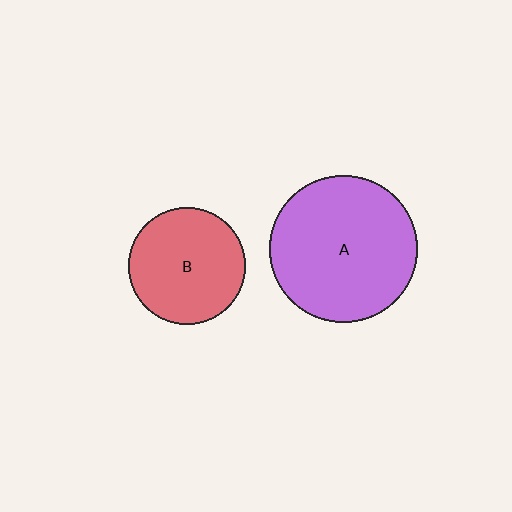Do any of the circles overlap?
No, none of the circles overlap.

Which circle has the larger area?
Circle A (purple).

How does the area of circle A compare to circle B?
Approximately 1.6 times.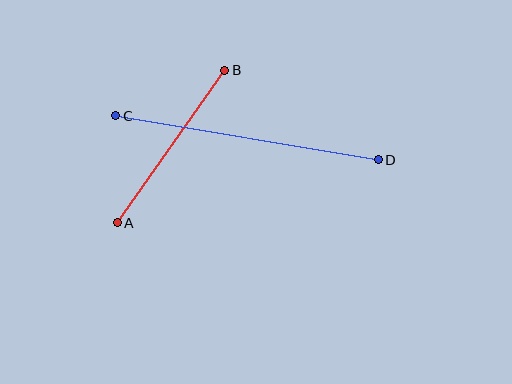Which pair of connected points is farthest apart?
Points C and D are farthest apart.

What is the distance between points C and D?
The distance is approximately 266 pixels.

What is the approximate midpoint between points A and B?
The midpoint is at approximately (171, 146) pixels.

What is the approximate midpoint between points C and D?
The midpoint is at approximately (247, 138) pixels.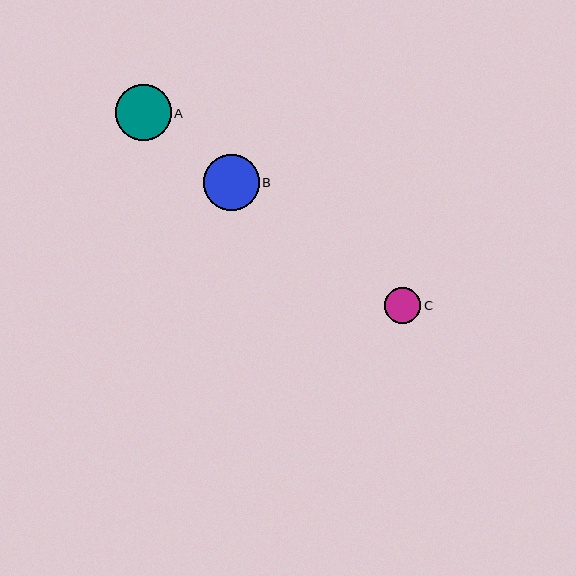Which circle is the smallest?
Circle C is the smallest with a size of approximately 36 pixels.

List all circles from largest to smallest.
From largest to smallest: B, A, C.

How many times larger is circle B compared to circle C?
Circle B is approximately 1.6 times the size of circle C.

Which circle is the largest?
Circle B is the largest with a size of approximately 56 pixels.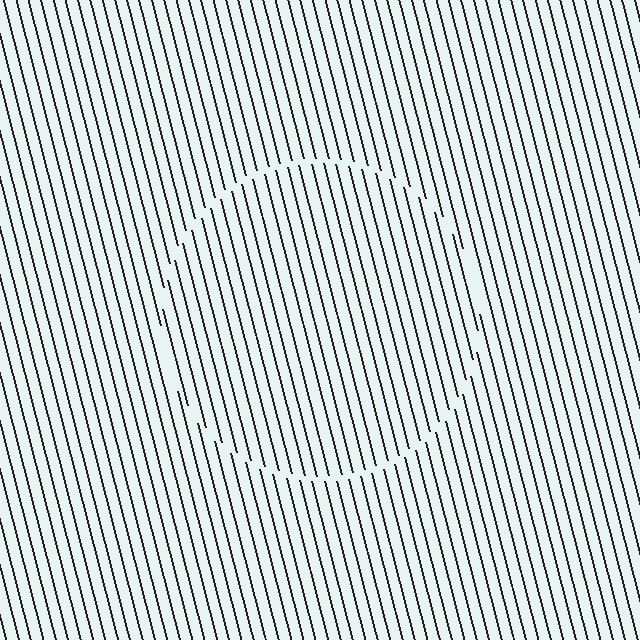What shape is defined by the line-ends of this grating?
An illusory circle. The interior of the shape contains the same grating, shifted by half a period — the contour is defined by the phase discontinuity where line-ends from the inner and outer gratings abut.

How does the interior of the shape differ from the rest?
The interior of the shape contains the same grating, shifted by half a period — the contour is defined by the phase discontinuity where line-ends from the inner and outer gratings abut.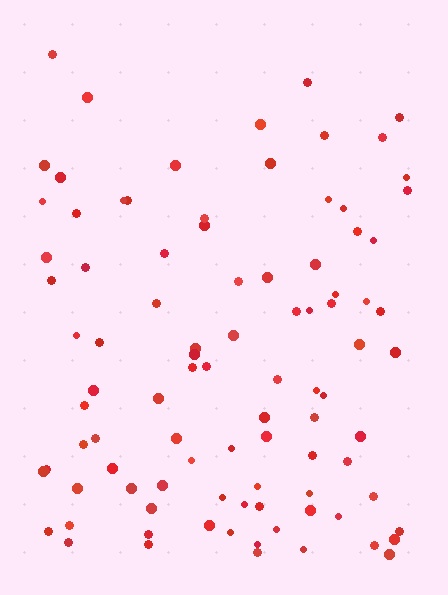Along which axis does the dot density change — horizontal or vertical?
Vertical.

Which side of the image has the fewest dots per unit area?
The top.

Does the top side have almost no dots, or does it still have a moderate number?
Still a moderate number, just noticeably fewer than the bottom.